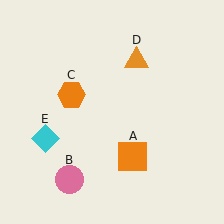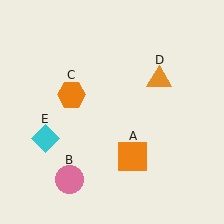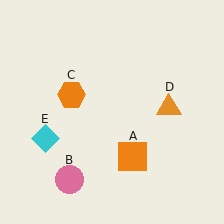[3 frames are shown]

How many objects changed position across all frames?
1 object changed position: orange triangle (object D).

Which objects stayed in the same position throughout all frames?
Orange square (object A) and pink circle (object B) and orange hexagon (object C) and cyan diamond (object E) remained stationary.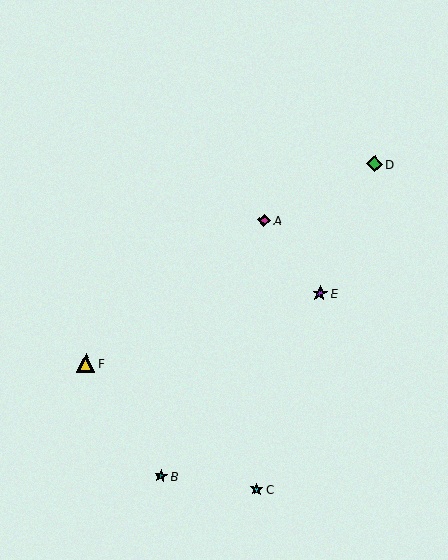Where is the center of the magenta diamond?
The center of the magenta diamond is at (264, 220).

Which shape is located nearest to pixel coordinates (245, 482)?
The cyan star (labeled C) at (256, 489) is nearest to that location.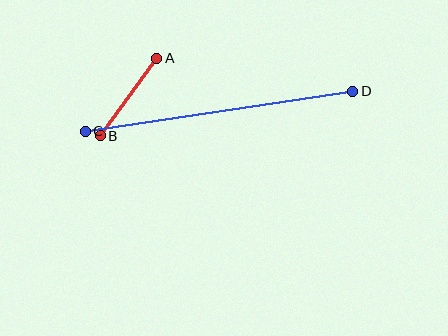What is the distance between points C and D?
The distance is approximately 270 pixels.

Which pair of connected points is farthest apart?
Points C and D are farthest apart.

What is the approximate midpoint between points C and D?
The midpoint is at approximately (219, 111) pixels.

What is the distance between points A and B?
The distance is approximately 96 pixels.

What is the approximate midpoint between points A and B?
The midpoint is at approximately (129, 97) pixels.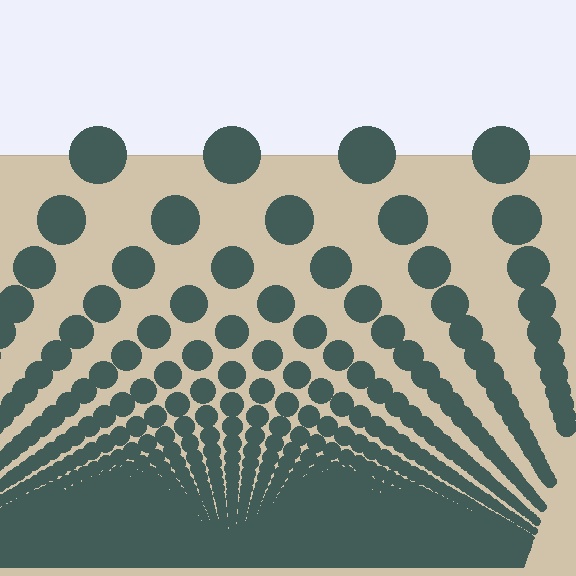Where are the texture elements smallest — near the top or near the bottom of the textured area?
Near the bottom.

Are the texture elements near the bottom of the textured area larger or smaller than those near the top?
Smaller. The gradient is inverted — elements near the bottom are smaller and denser.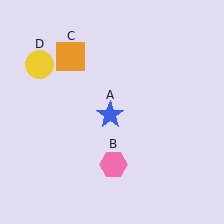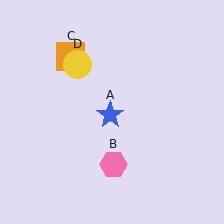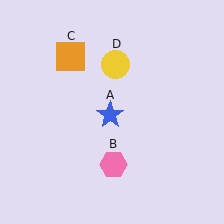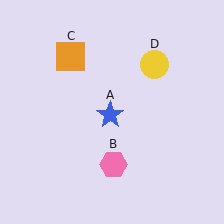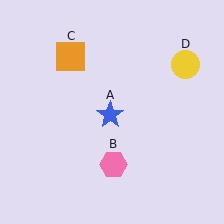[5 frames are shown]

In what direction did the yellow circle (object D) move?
The yellow circle (object D) moved right.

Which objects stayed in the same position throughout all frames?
Blue star (object A) and pink hexagon (object B) and orange square (object C) remained stationary.